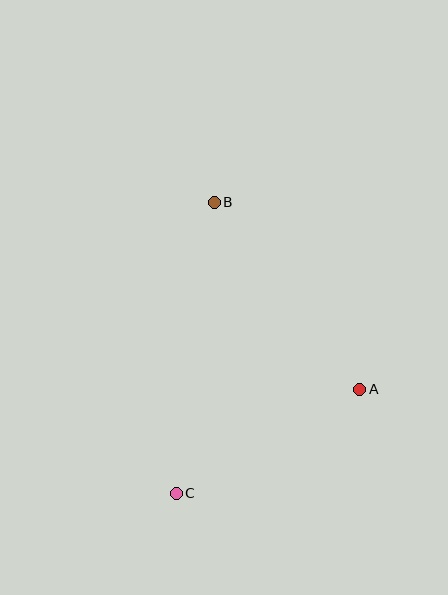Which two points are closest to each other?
Points A and C are closest to each other.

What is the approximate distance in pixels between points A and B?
The distance between A and B is approximately 237 pixels.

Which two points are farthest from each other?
Points B and C are farthest from each other.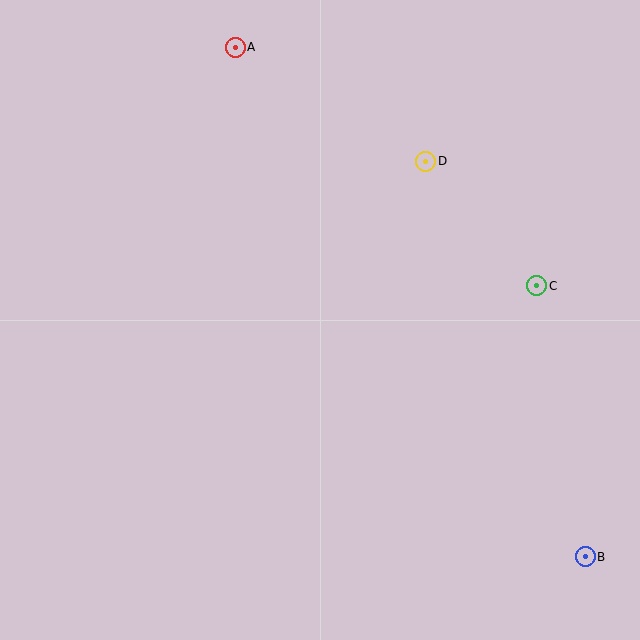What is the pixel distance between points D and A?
The distance between D and A is 222 pixels.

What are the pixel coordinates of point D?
Point D is at (426, 161).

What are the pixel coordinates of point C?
Point C is at (537, 286).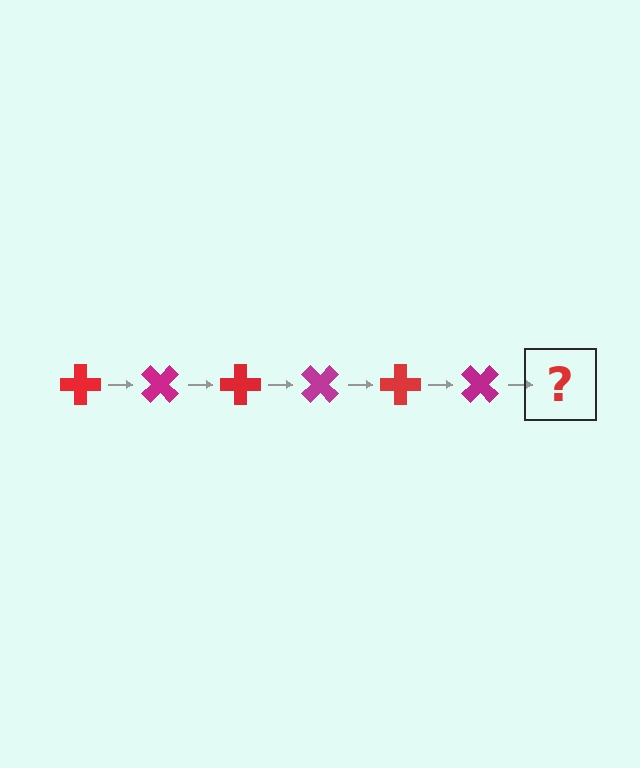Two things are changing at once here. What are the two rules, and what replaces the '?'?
The two rules are that it rotates 45 degrees each step and the color cycles through red and magenta. The '?' should be a red cross, rotated 270 degrees from the start.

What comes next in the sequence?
The next element should be a red cross, rotated 270 degrees from the start.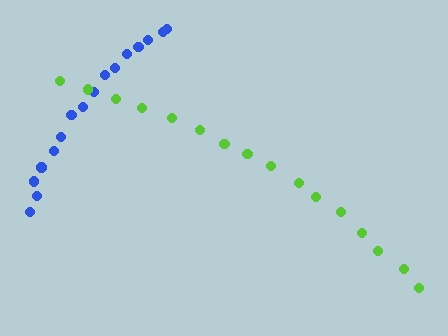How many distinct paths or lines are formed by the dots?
There are 2 distinct paths.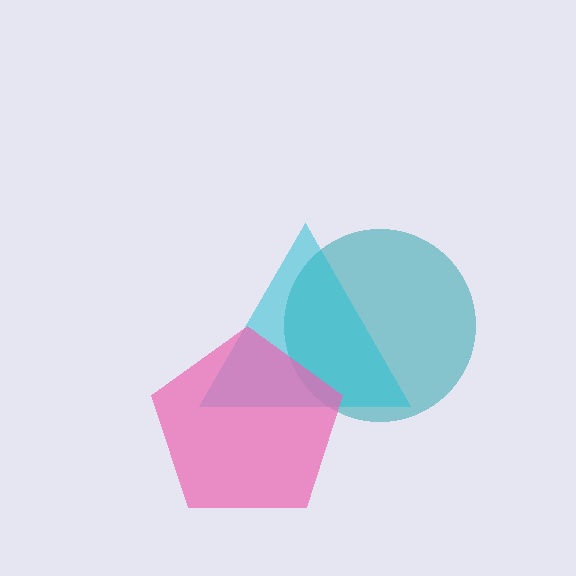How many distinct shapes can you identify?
There are 3 distinct shapes: a teal circle, a cyan triangle, a pink pentagon.